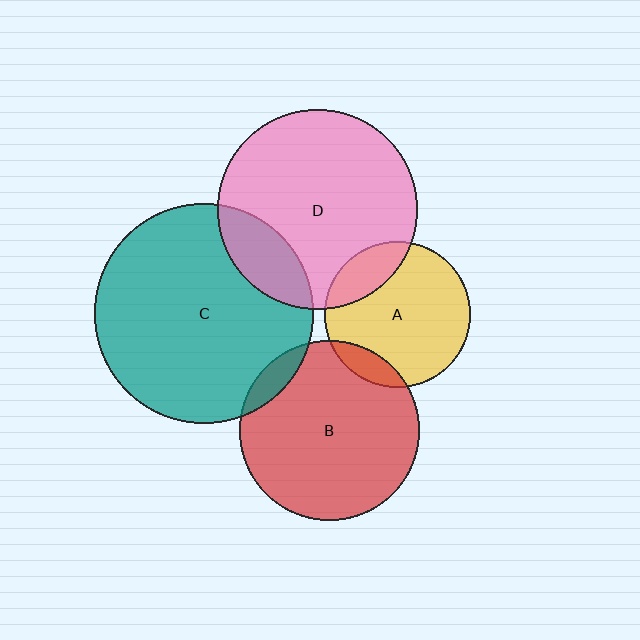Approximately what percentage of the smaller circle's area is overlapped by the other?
Approximately 20%.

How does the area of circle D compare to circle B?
Approximately 1.2 times.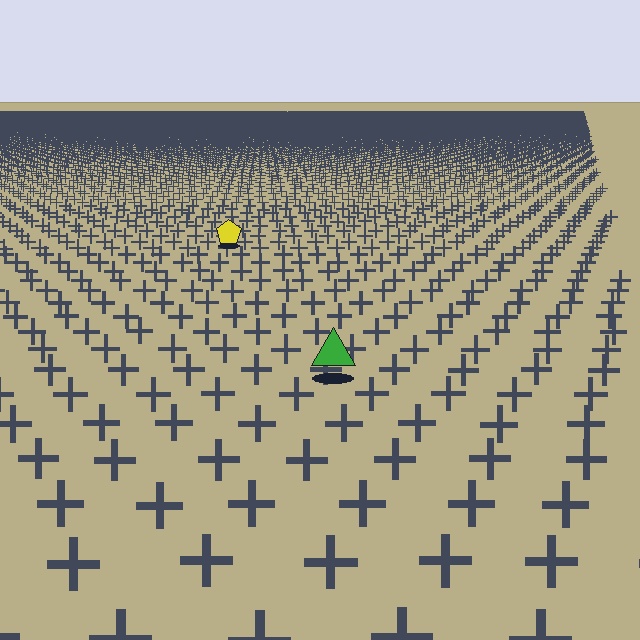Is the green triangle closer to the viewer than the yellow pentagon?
Yes. The green triangle is closer — you can tell from the texture gradient: the ground texture is coarser near it.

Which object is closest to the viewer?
The green triangle is closest. The texture marks near it are larger and more spread out.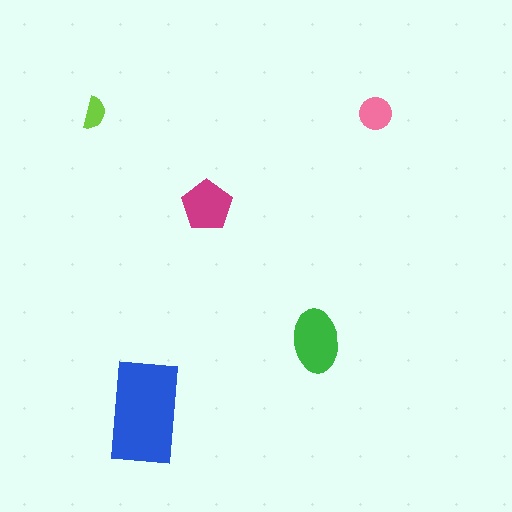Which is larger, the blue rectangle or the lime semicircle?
The blue rectangle.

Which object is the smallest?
The lime semicircle.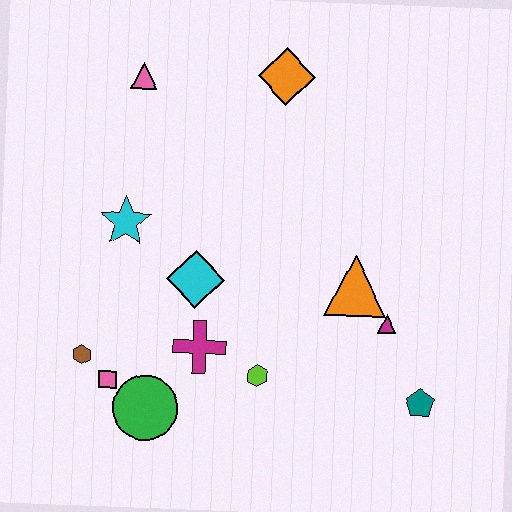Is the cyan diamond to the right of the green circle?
Yes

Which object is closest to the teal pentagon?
The magenta triangle is closest to the teal pentagon.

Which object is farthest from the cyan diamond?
The teal pentagon is farthest from the cyan diamond.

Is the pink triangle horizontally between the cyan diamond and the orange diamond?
No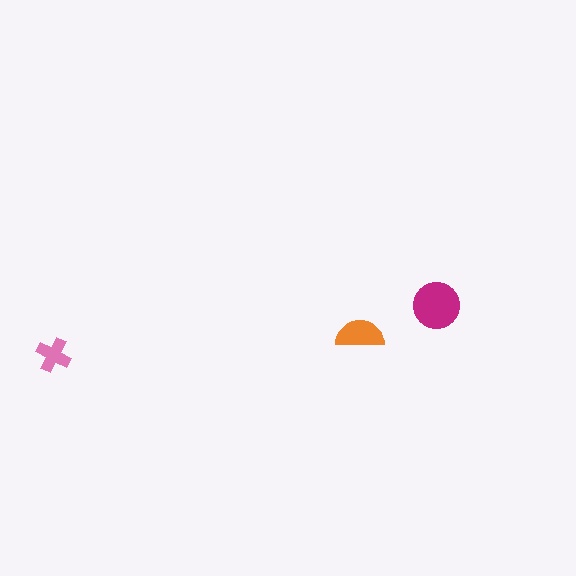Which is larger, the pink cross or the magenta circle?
The magenta circle.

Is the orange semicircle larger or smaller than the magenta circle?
Smaller.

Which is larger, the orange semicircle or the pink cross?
The orange semicircle.